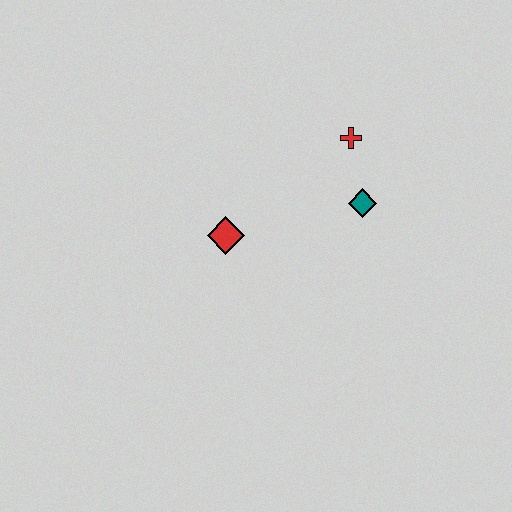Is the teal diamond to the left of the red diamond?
No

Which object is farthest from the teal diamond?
The red diamond is farthest from the teal diamond.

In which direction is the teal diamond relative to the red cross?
The teal diamond is below the red cross.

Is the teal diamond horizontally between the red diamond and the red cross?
No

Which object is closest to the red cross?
The teal diamond is closest to the red cross.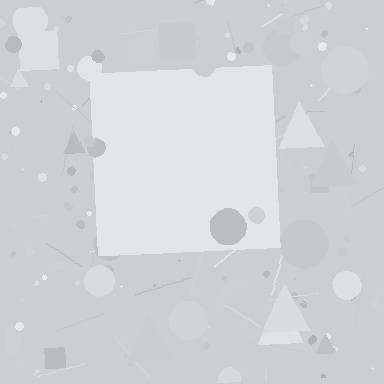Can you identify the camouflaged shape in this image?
The camouflaged shape is a square.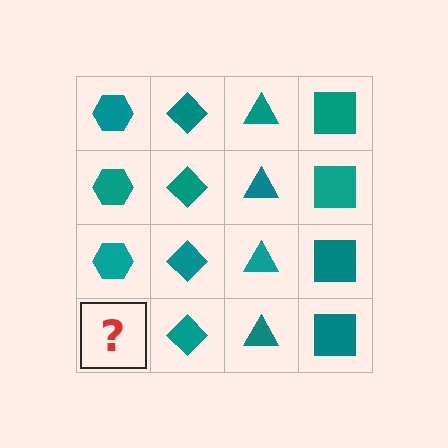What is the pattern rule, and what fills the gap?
The rule is that each column has a consistent shape. The gap should be filled with a teal hexagon.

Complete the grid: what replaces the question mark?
The question mark should be replaced with a teal hexagon.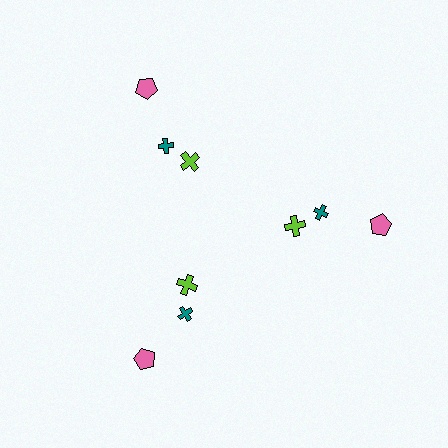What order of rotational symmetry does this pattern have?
This pattern has 3-fold rotational symmetry.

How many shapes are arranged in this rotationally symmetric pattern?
There are 9 shapes, arranged in 3 groups of 3.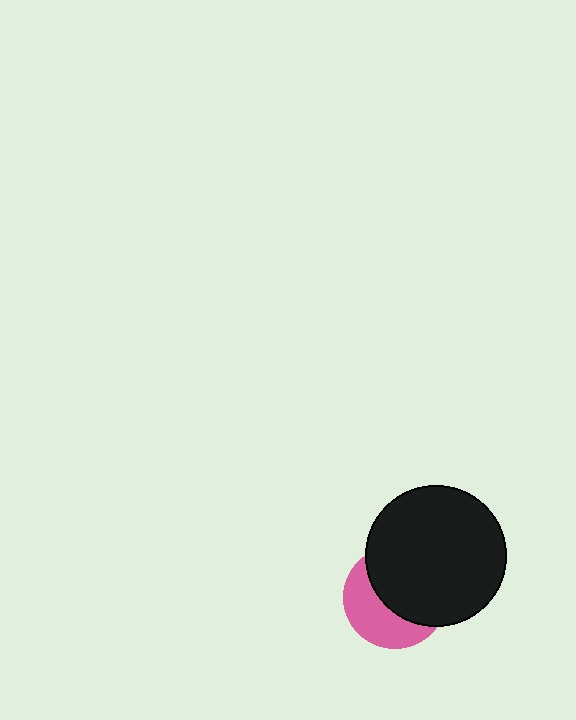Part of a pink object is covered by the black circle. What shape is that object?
It is a circle.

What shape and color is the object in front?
The object in front is a black circle.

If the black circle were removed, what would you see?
You would see the complete pink circle.